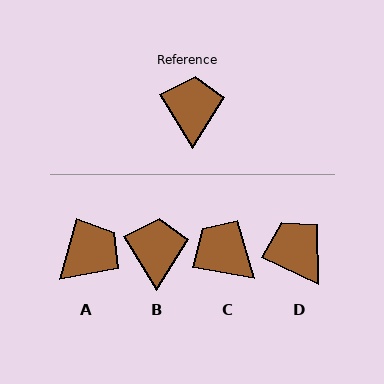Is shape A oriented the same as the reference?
No, it is off by about 48 degrees.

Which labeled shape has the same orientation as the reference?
B.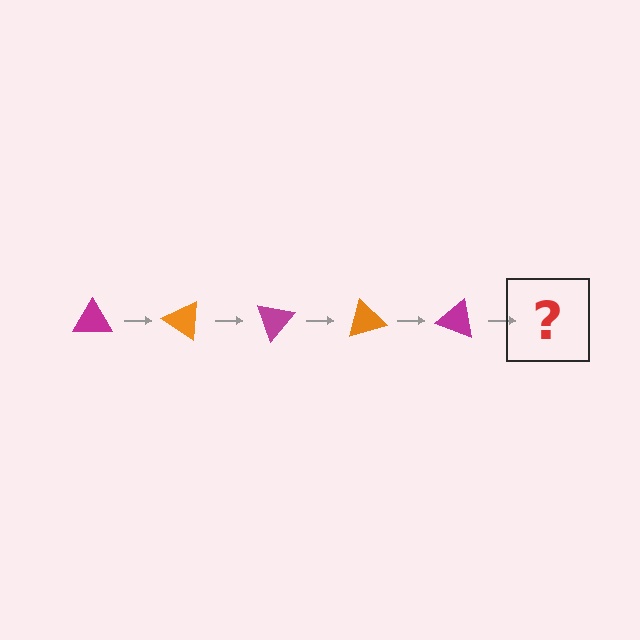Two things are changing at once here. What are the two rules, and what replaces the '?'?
The two rules are that it rotates 35 degrees each step and the color cycles through magenta and orange. The '?' should be an orange triangle, rotated 175 degrees from the start.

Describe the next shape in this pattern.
It should be an orange triangle, rotated 175 degrees from the start.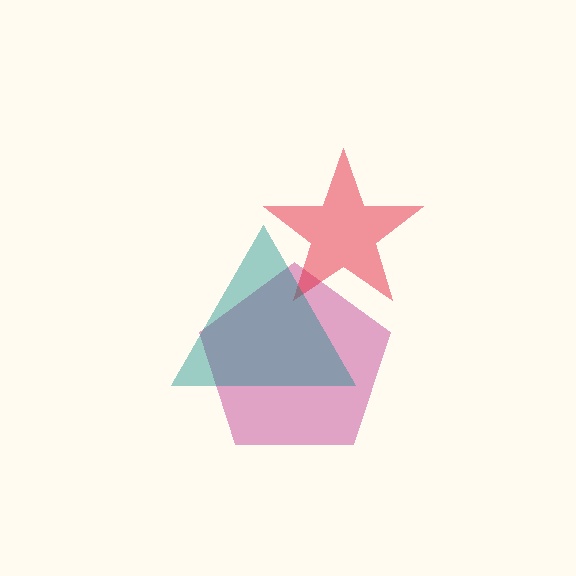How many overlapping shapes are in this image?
There are 3 overlapping shapes in the image.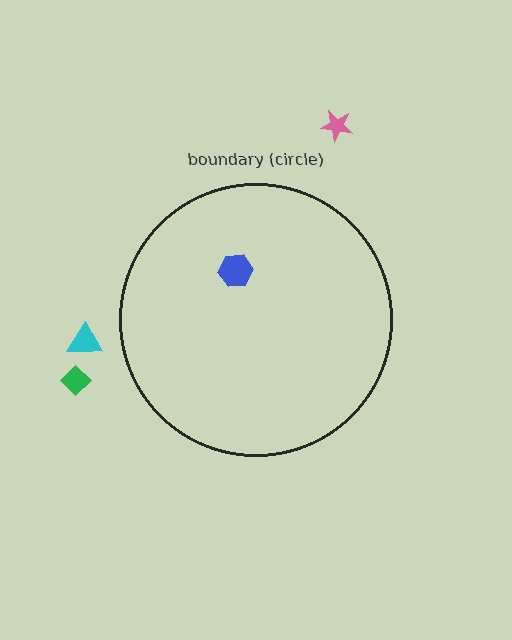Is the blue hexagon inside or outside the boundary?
Inside.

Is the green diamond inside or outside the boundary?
Outside.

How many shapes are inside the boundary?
1 inside, 3 outside.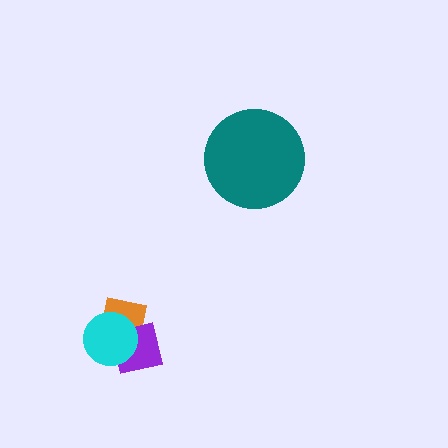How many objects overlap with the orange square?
2 objects overlap with the orange square.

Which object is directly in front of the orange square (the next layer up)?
The purple square is directly in front of the orange square.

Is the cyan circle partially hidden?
No, no other shape covers it.